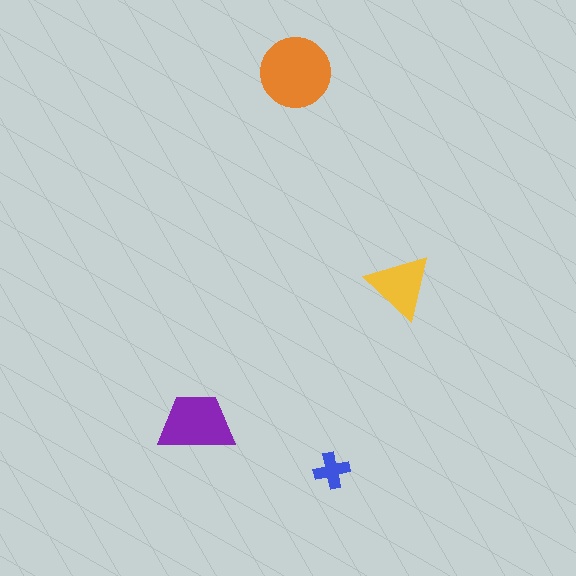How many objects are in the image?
There are 4 objects in the image.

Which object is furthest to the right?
The yellow triangle is rightmost.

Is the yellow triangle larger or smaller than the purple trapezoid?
Smaller.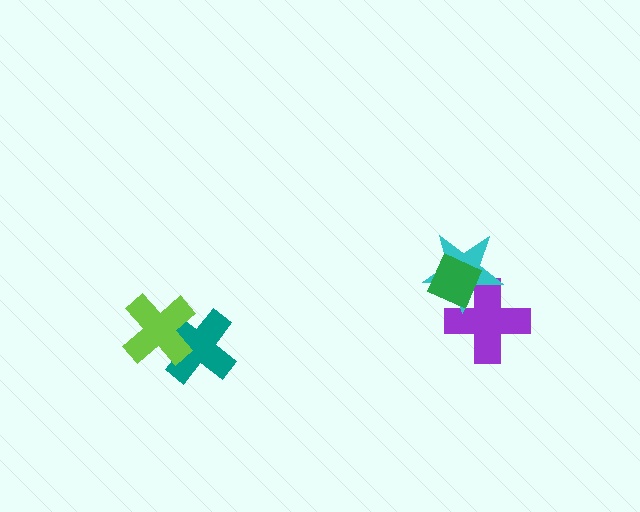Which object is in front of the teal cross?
The lime cross is in front of the teal cross.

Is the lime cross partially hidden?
No, no other shape covers it.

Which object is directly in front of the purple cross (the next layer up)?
The cyan star is directly in front of the purple cross.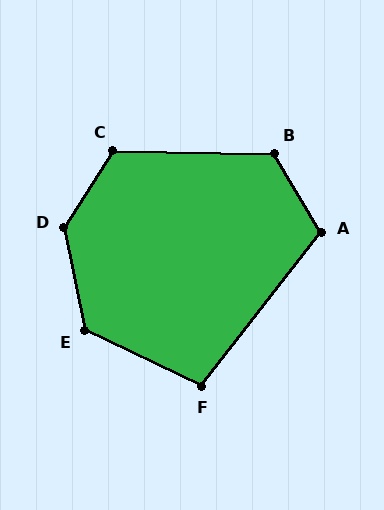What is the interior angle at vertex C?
Approximately 121 degrees (obtuse).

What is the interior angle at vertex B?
Approximately 121 degrees (obtuse).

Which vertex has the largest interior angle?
D, at approximately 136 degrees.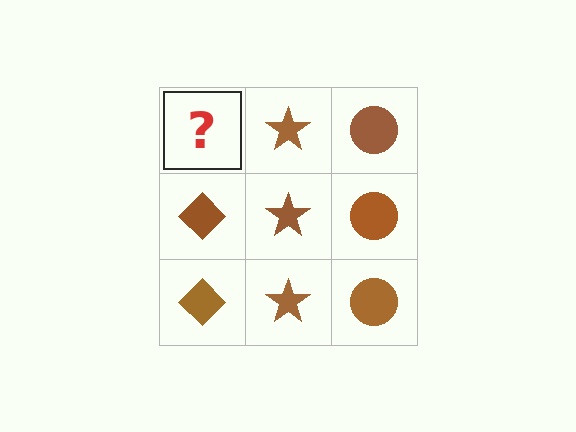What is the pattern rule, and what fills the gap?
The rule is that each column has a consistent shape. The gap should be filled with a brown diamond.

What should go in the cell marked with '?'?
The missing cell should contain a brown diamond.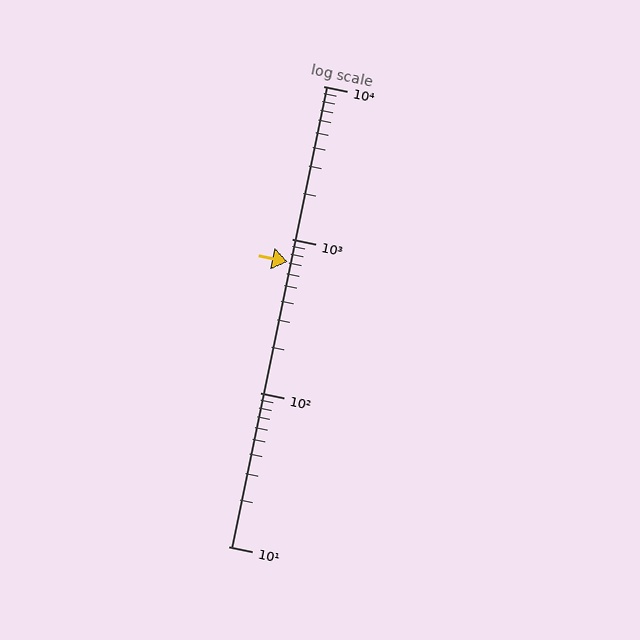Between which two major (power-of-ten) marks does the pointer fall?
The pointer is between 100 and 1000.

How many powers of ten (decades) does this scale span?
The scale spans 3 decades, from 10 to 10000.